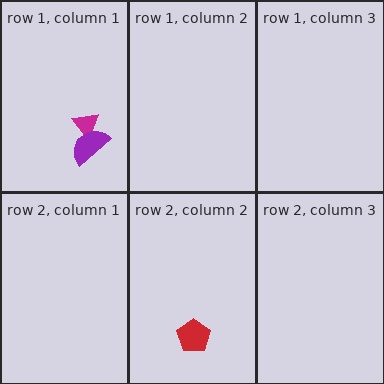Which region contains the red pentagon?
The row 2, column 2 region.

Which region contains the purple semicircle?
The row 1, column 1 region.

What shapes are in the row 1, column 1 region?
The magenta triangle, the purple semicircle.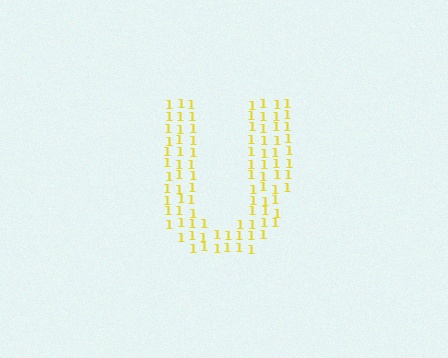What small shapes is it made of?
It is made of small digit 1's.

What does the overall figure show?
The overall figure shows the letter U.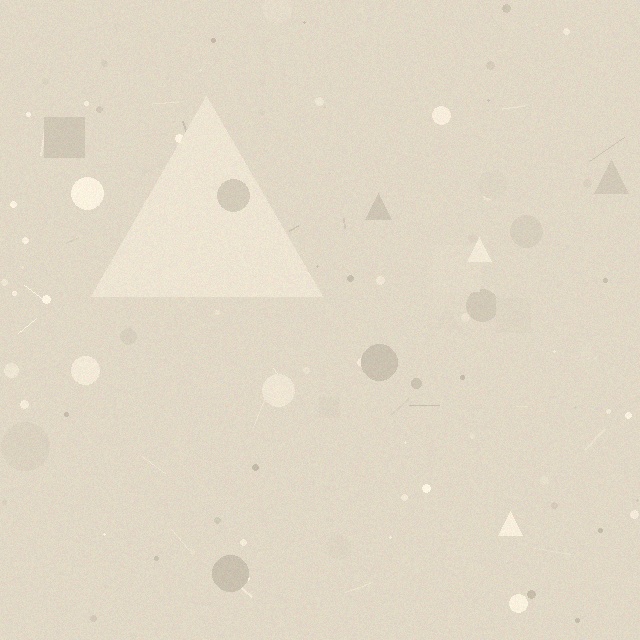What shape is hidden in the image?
A triangle is hidden in the image.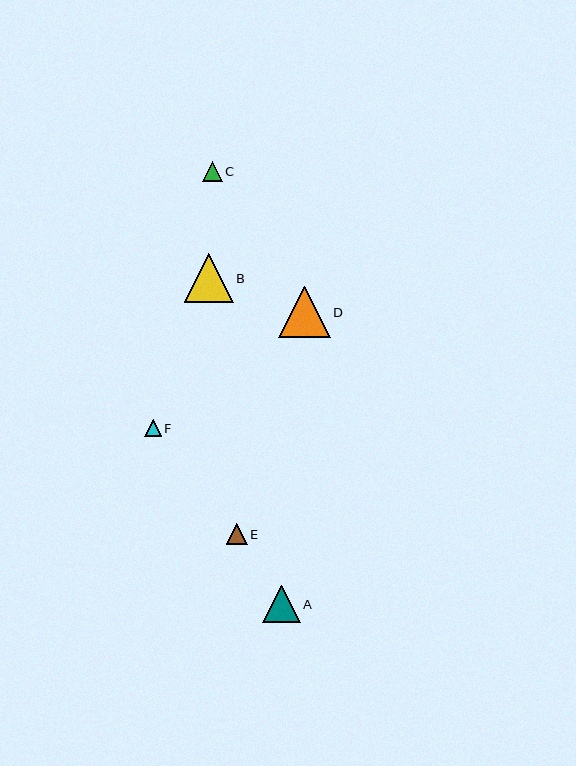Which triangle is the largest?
Triangle D is the largest with a size of approximately 52 pixels.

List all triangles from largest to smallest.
From largest to smallest: D, B, A, E, C, F.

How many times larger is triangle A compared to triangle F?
Triangle A is approximately 2.2 times the size of triangle F.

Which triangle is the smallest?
Triangle F is the smallest with a size of approximately 17 pixels.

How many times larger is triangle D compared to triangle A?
Triangle D is approximately 1.4 times the size of triangle A.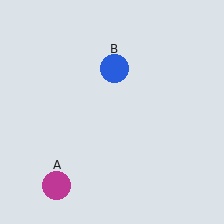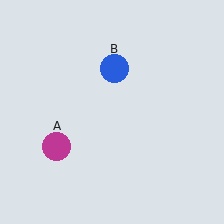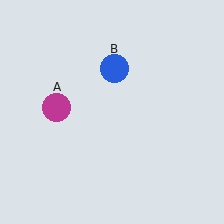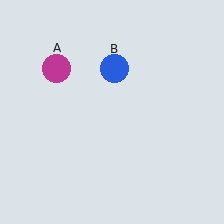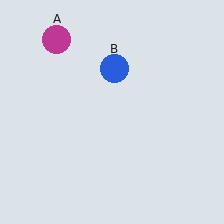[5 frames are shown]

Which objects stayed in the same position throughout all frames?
Blue circle (object B) remained stationary.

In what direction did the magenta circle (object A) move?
The magenta circle (object A) moved up.